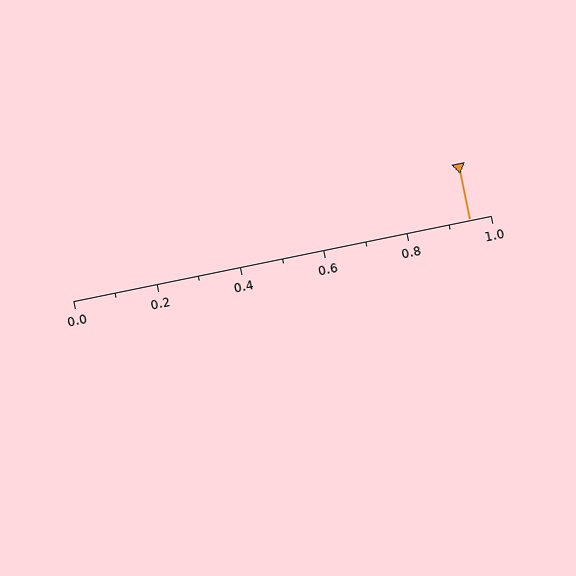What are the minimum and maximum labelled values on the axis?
The axis runs from 0.0 to 1.0.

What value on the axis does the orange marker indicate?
The marker indicates approximately 0.95.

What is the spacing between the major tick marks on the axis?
The major ticks are spaced 0.2 apart.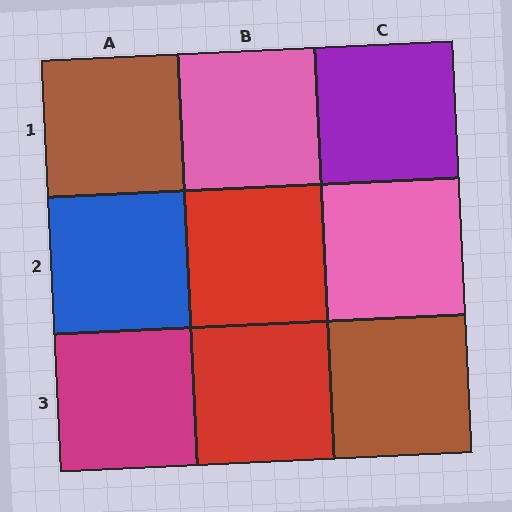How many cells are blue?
1 cell is blue.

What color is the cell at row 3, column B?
Red.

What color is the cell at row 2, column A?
Blue.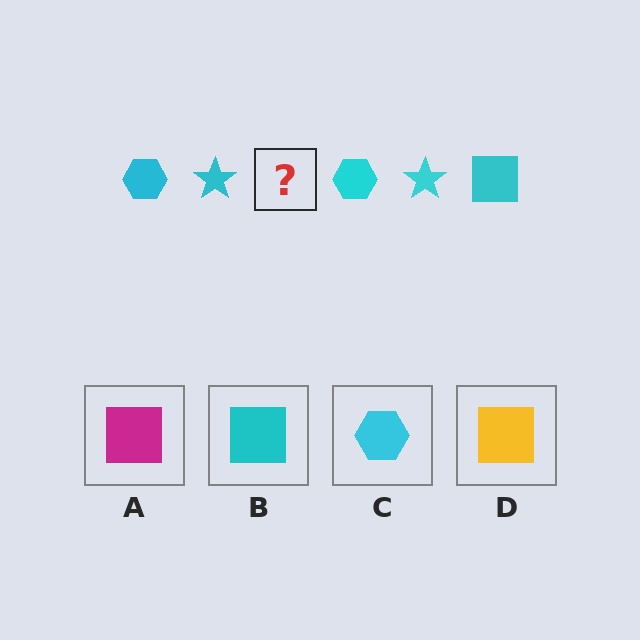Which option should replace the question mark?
Option B.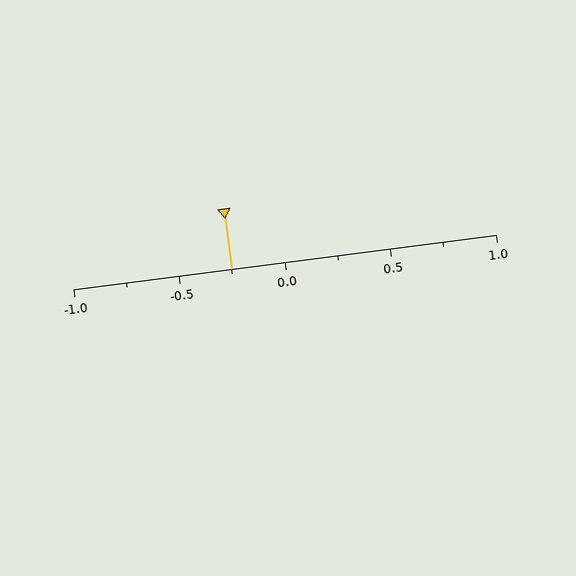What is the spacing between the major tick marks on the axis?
The major ticks are spaced 0.5 apart.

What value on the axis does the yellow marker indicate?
The marker indicates approximately -0.25.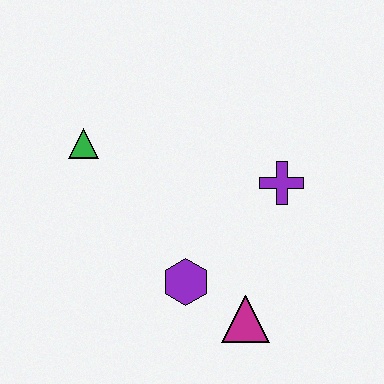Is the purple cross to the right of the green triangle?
Yes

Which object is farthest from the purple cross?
The green triangle is farthest from the purple cross.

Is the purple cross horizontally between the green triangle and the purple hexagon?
No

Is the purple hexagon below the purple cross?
Yes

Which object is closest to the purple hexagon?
The magenta triangle is closest to the purple hexagon.